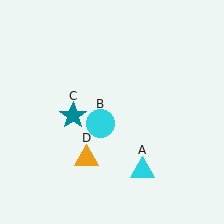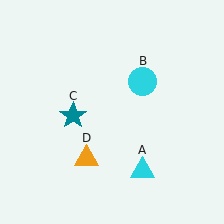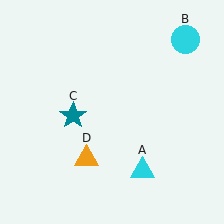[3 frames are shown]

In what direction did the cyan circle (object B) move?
The cyan circle (object B) moved up and to the right.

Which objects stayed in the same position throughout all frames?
Cyan triangle (object A) and teal star (object C) and orange triangle (object D) remained stationary.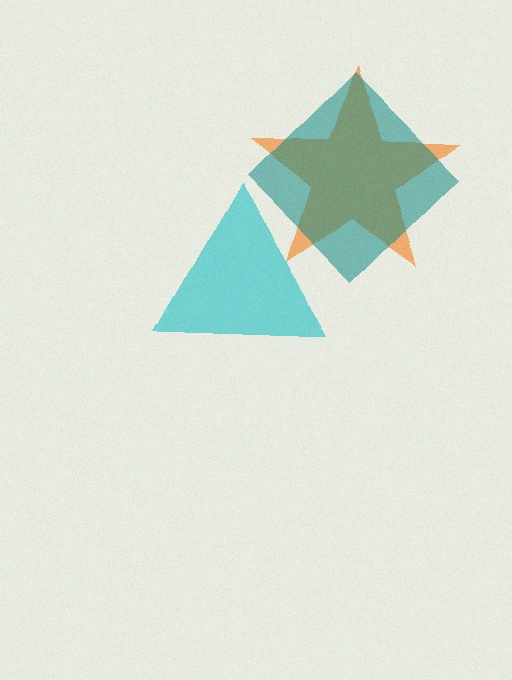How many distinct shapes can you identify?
There are 3 distinct shapes: a cyan triangle, an orange star, a teal diamond.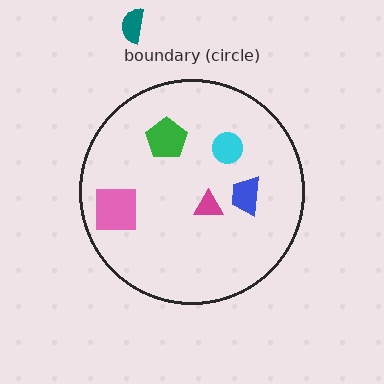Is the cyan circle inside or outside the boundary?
Inside.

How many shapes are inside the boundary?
5 inside, 1 outside.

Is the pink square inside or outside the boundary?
Inside.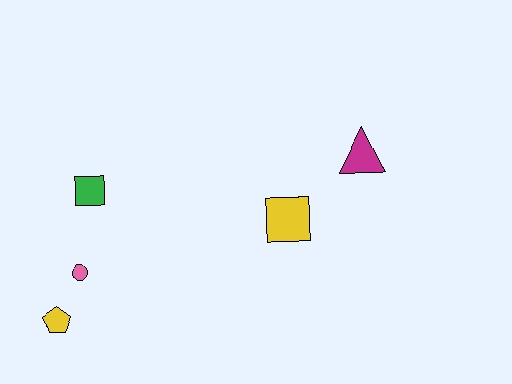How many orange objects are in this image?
There are no orange objects.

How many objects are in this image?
There are 5 objects.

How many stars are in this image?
There are no stars.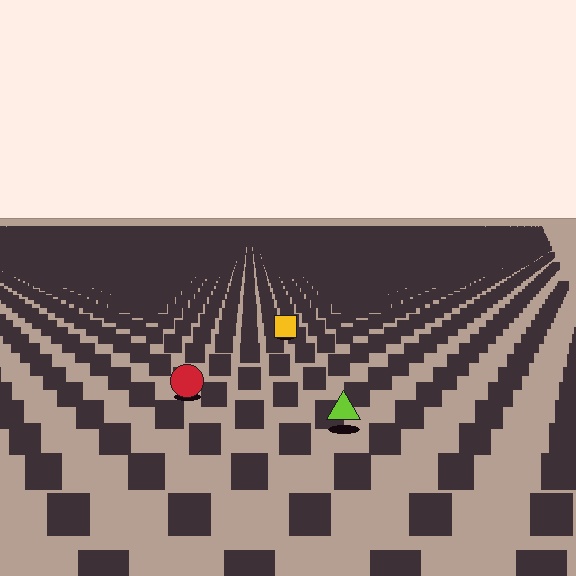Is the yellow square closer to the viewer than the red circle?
No. The red circle is closer — you can tell from the texture gradient: the ground texture is coarser near it.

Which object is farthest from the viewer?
The yellow square is farthest from the viewer. It appears smaller and the ground texture around it is denser.